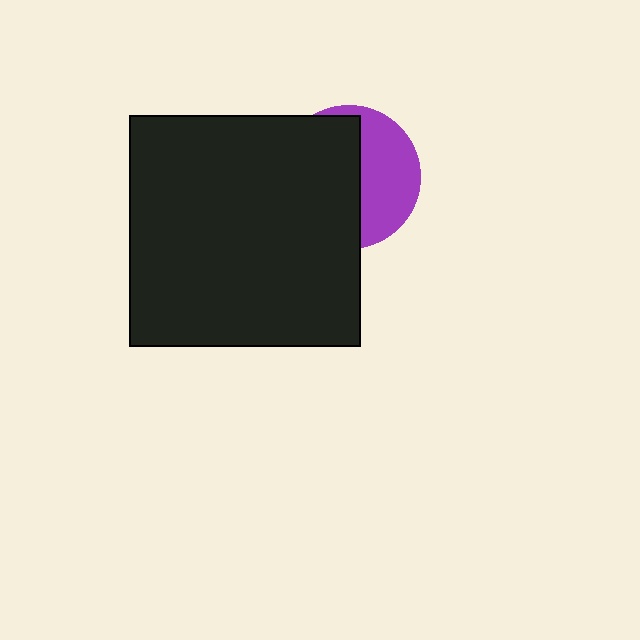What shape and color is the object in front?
The object in front is a black square.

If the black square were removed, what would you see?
You would see the complete purple circle.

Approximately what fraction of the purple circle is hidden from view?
Roughly 59% of the purple circle is hidden behind the black square.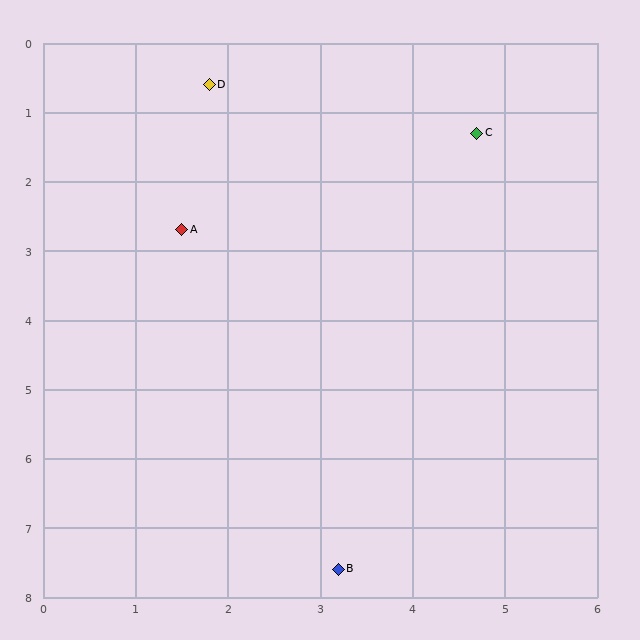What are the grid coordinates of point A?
Point A is at approximately (1.5, 2.7).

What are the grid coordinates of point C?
Point C is at approximately (4.7, 1.3).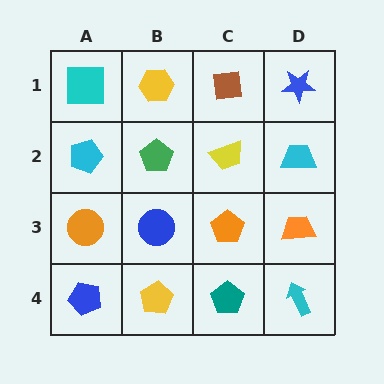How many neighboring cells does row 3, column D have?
3.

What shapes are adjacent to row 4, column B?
A blue circle (row 3, column B), a blue pentagon (row 4, column A), a teal pentagon (row 4, column C).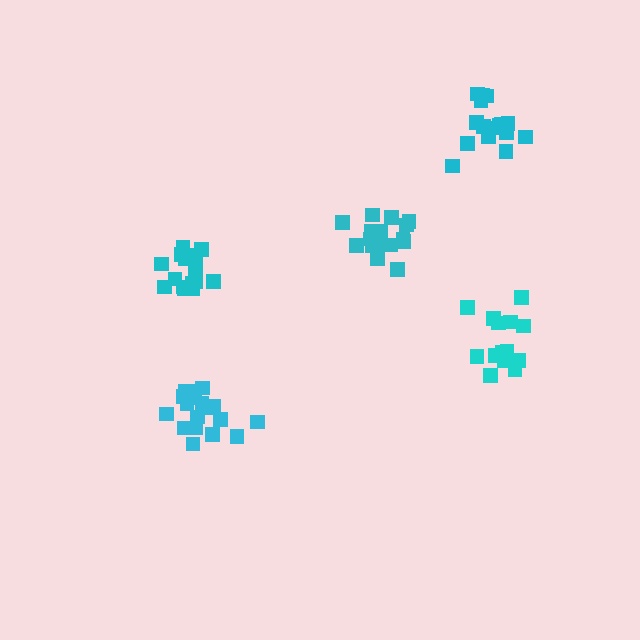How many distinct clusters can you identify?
There are 5 distinct clusters.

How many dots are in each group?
Group 1: 17 dots, Group 2: 17 dots, Group 3: 19 dots, Group 4: 14 dots, Group 5: 17 dots (84 total).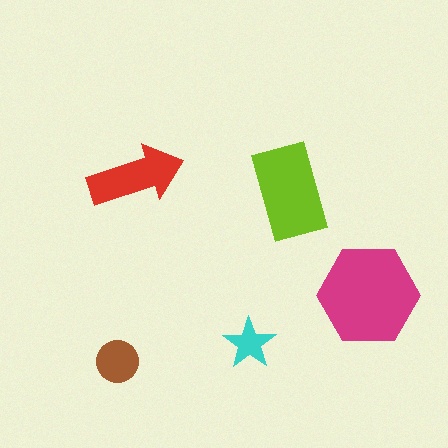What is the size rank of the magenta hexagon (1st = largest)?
1st.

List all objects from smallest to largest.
The cyan star, the brown circle, the red arrow, the lime rectangle, the magenta hexagon.